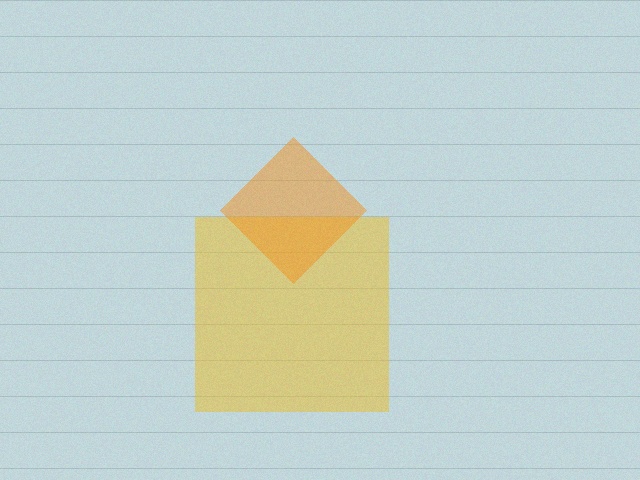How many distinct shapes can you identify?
There are 2 distinct shapes: a yellow square, an orange diamond.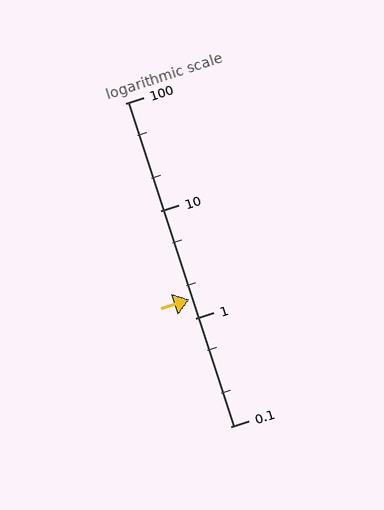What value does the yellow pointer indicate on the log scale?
The pointer indicates approximately 1.5.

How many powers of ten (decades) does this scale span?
The scale spans 3 decades, from 0.1 to 100.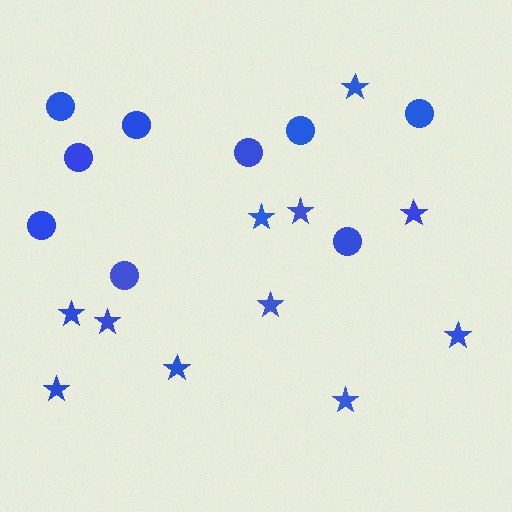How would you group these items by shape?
There are 2 groups: one group of circles (9) and one group of stars (11).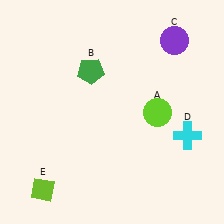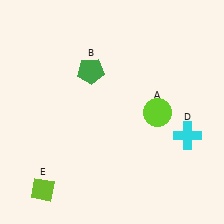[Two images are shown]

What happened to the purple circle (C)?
The purple circle (C) was removed in Image 2. It was in the top-right area of Image 1.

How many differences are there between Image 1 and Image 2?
There is 1 difference between the two images.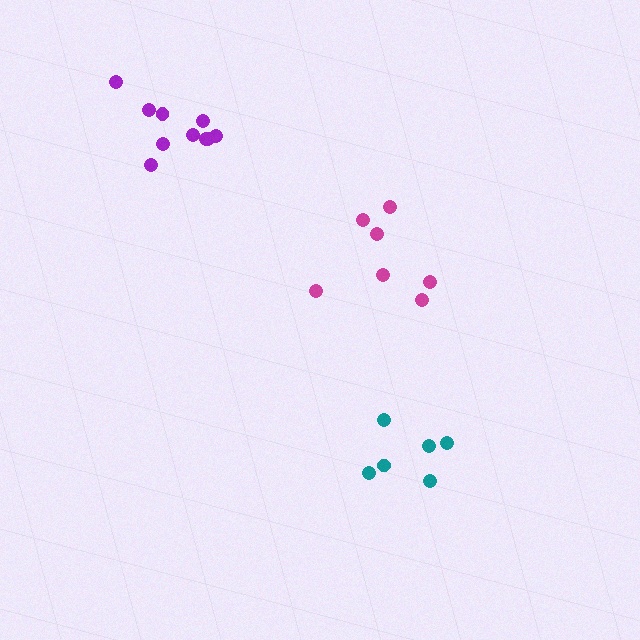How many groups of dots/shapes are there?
There are 3 groups.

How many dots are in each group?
Group 1: 10 dots, Group 2: 7 dots, Group 3: 6 dots (23 total).